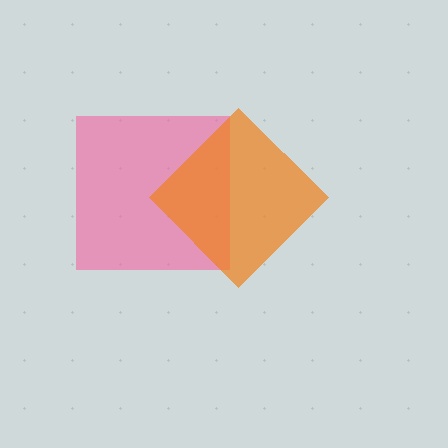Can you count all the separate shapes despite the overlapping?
Yes, there are 2 separate shapes.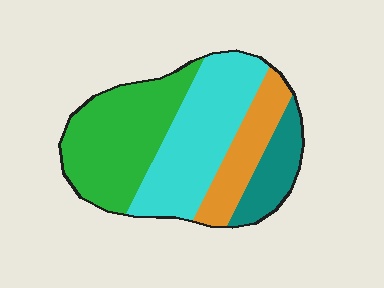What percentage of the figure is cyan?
Cyan covers 35% of the figure.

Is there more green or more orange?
Green.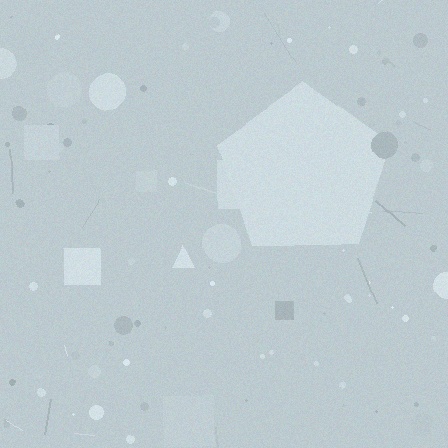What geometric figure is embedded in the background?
A pentagon is embedded in the background.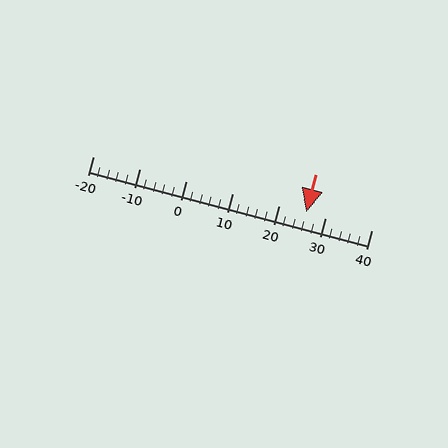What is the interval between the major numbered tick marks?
The major tick marks are spaced 10 units apart.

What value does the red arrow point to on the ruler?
The red arrow points to approximately 26.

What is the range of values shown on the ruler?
The ruler shows values from -20 to 40.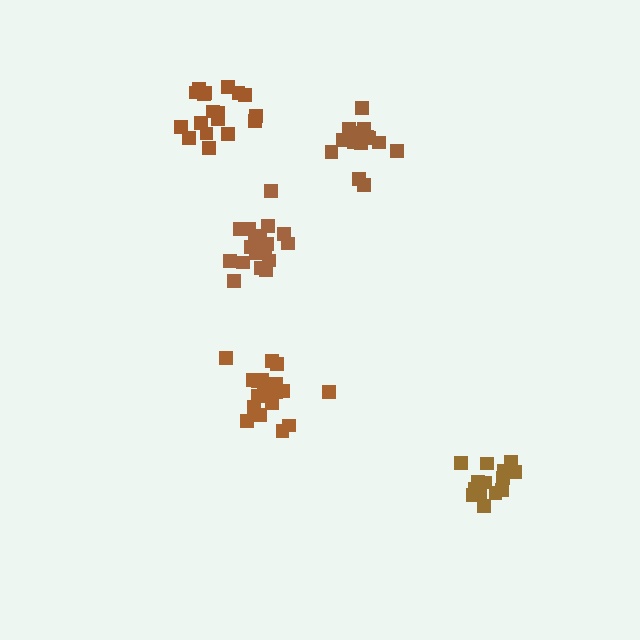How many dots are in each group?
Group 1: 15 dots, Group 2: 19 dots, Group 3: 18 dots, Group 4: 19 dots, Group 5: 15 dots (86 total).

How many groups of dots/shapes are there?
There are 5 groups.